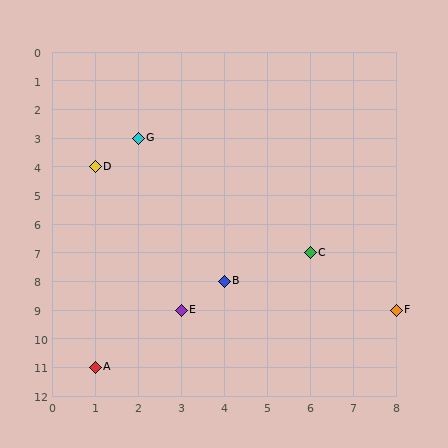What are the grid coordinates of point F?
Point F is at grid coordinates (8, 9).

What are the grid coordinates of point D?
Point D is at grid coordinates (1, 4).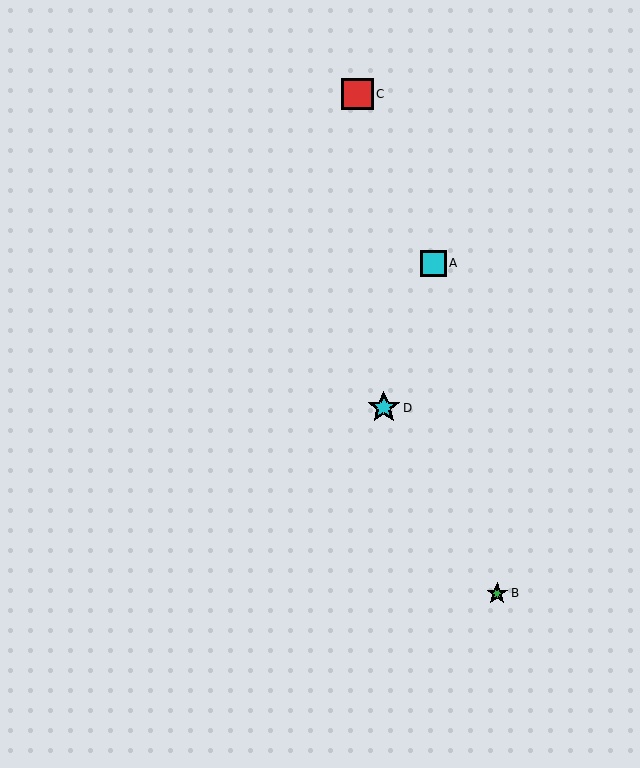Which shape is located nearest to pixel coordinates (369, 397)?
The cyan star (labeled D) at (384, 408) is nearest to that location.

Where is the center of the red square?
The center of the red square is at (357, 94).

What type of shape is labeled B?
Shape B is a green star.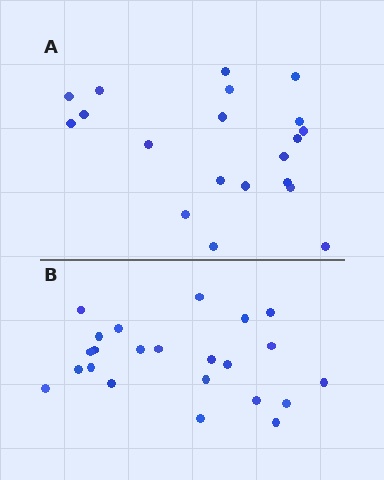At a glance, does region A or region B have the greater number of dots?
Region B (the bottom region) has more dots.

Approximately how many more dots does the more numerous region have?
Region B has just a few more — roughly 2 or 3 more dots than region A.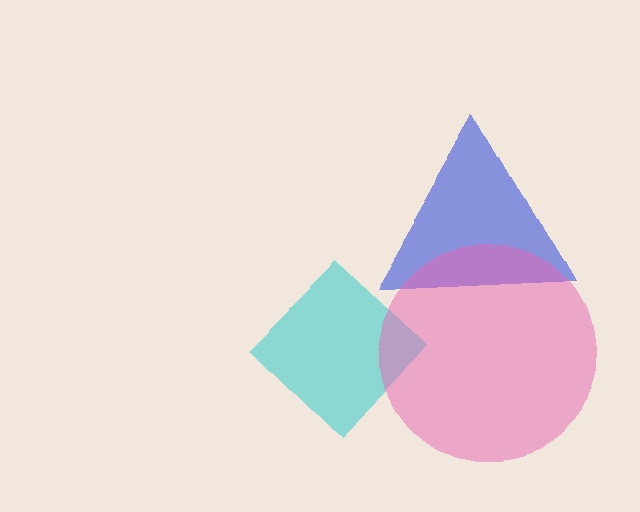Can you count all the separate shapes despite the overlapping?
Yes, there are 3 separate shapes.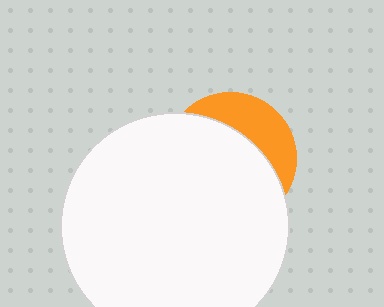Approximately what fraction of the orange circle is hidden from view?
Roughly 69% of the orange circle is hidden behind the white circle.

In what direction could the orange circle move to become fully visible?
The orange circle could move toward the upper-right. That would shift it out from behind the white circle entirely.